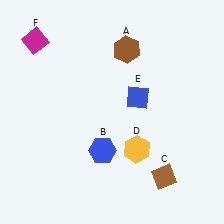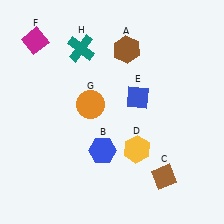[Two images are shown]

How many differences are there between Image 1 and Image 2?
There are 2 differences between the two images.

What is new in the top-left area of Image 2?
An orange circle (G) was added in the top-left area of Image 2.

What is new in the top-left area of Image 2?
A teal cross (H) was added in the top-left area of Image 2.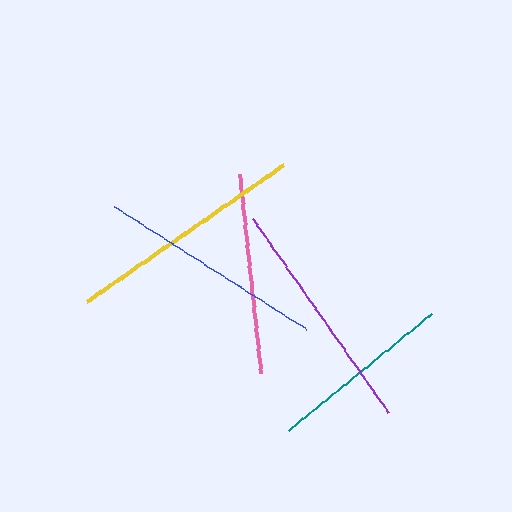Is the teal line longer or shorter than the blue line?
The blue line is longer than the teal line.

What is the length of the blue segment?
The blue segment is approximately 228 pixels long.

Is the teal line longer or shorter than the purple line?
The purple line is longer than the teal line.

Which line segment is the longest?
The yellow line is the longest at approximately 240 pixels.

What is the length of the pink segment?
The pink segment is approximately 201 pixels long.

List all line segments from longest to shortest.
From longest to shortest: yellow, purple, blue, pink, teal.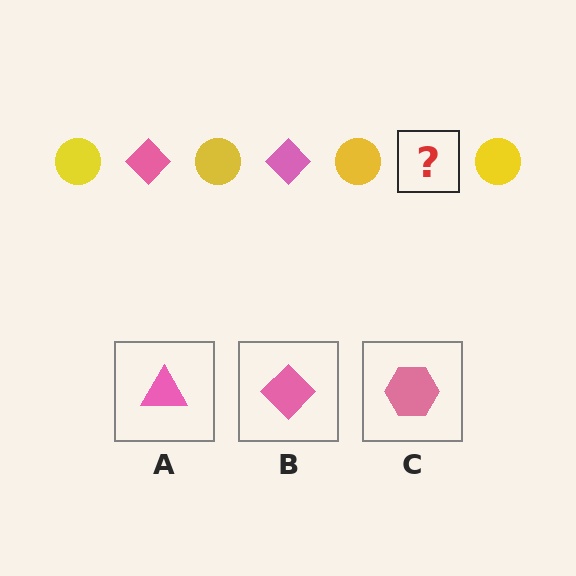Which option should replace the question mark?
Option B.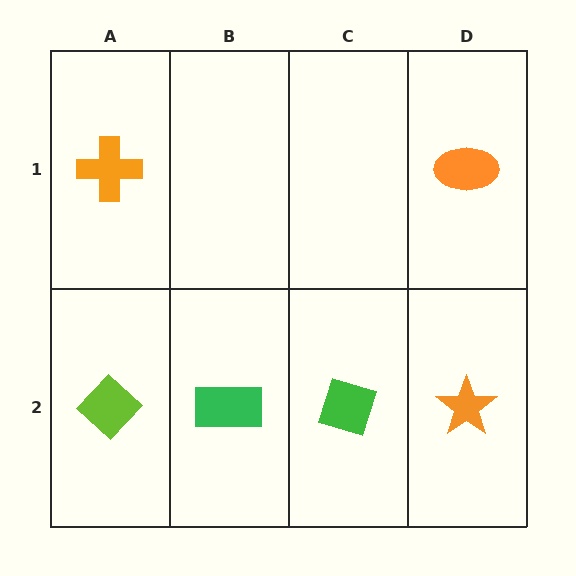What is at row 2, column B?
A green rectangle.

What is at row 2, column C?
A green diamond.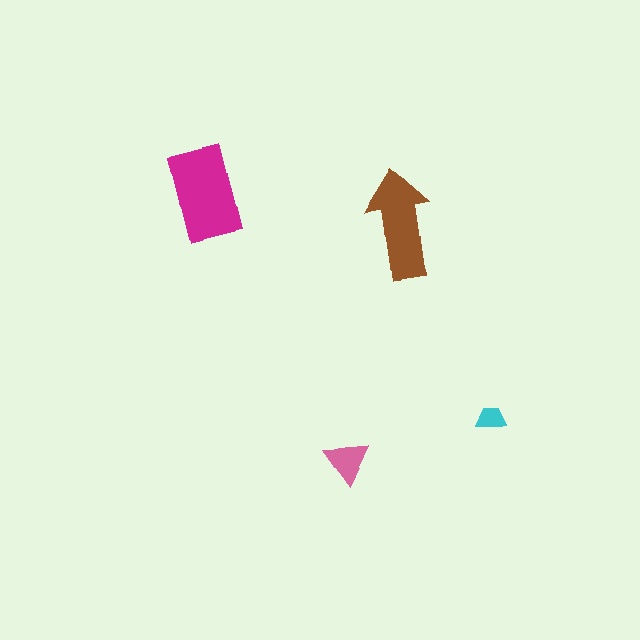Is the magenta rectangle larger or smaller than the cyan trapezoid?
Larger.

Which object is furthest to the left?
The magenta rectangle is leftmost.